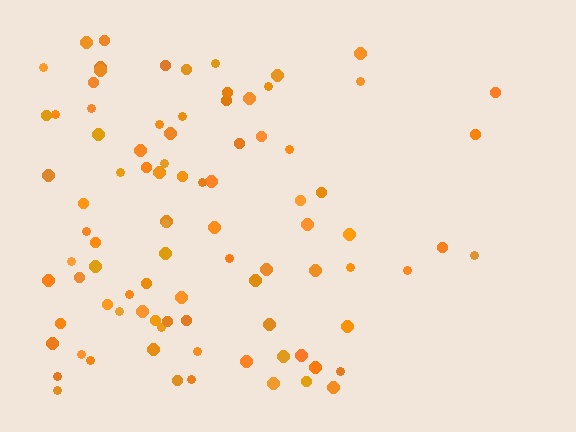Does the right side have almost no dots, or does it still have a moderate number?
Still a moderate number, just noticeably fewer than the left.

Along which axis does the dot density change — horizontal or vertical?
Horizontal.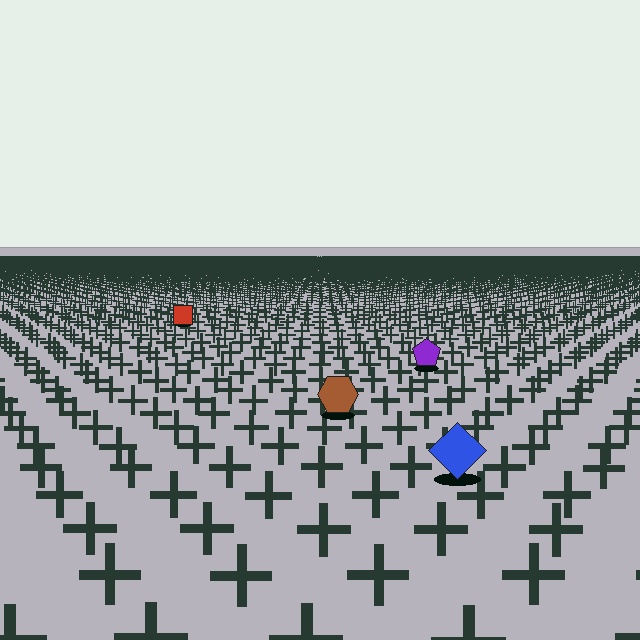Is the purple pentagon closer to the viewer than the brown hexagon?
No. The brown hexagon is closer — you can tell from the texture gradient: the ground texture is coarser near it.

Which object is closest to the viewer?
The blue diamond is closest. The texture marks near it are larger and more spread out.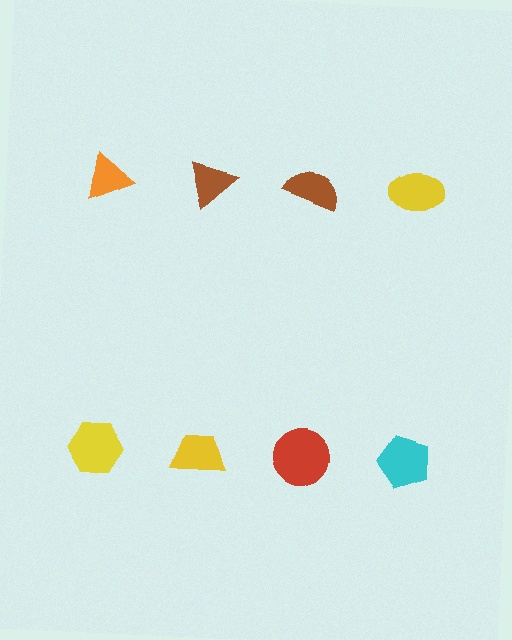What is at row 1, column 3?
A brown semicircle.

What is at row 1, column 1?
An orange triangle.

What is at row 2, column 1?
A yellow hexagon.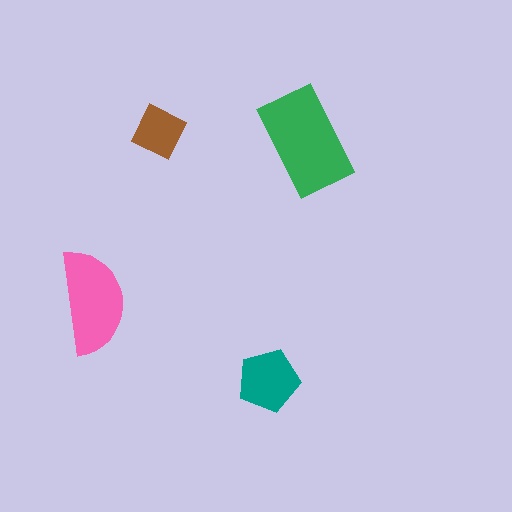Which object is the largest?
The green rectangle.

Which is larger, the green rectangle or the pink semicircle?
The green rectangle.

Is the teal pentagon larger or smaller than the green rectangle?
Smaller.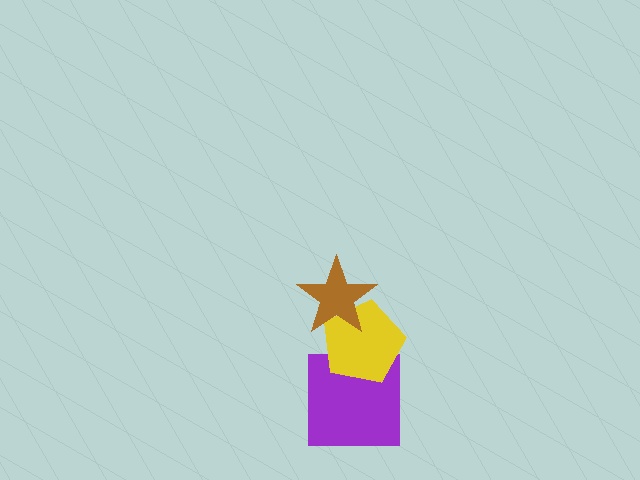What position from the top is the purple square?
The purple square is 3rd from the top.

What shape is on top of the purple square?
The yellow pentagon is on top of the purple square.